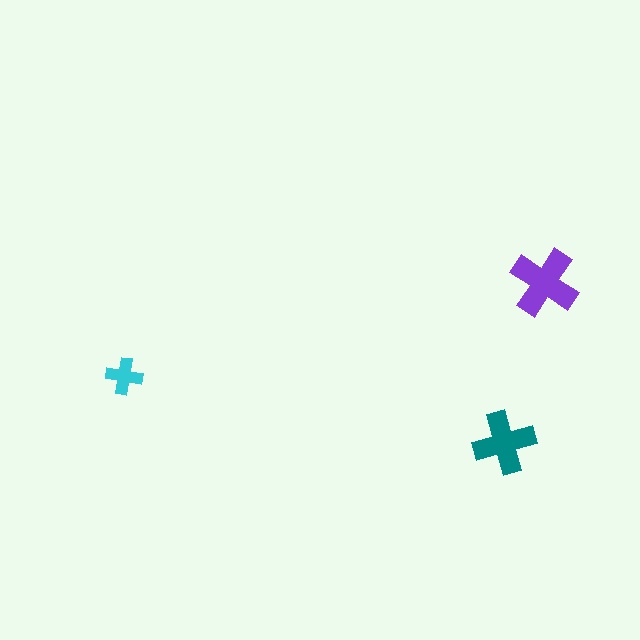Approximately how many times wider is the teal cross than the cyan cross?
About 1.5 times wider.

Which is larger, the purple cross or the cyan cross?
The purple one.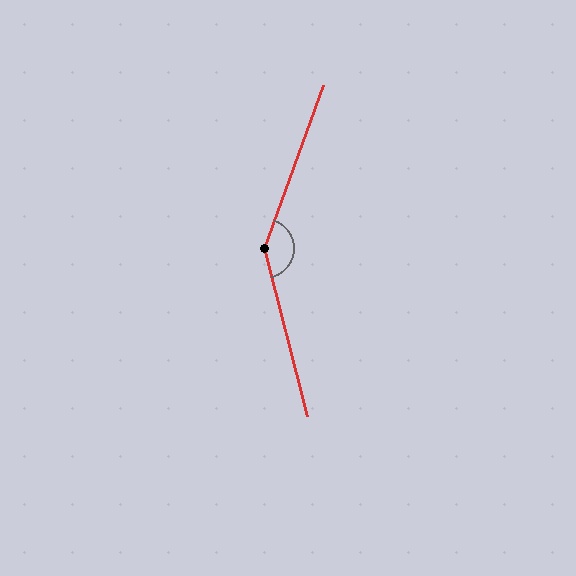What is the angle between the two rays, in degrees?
Approximately 146 degrees.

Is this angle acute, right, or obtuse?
It is obtuse.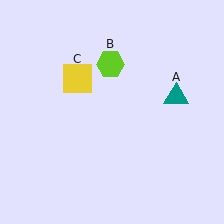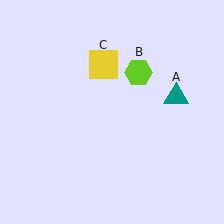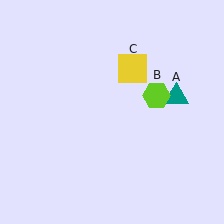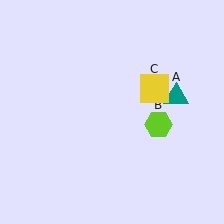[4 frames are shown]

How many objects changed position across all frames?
2 objects changed position: lime hexagon (object B), yellow square (object C).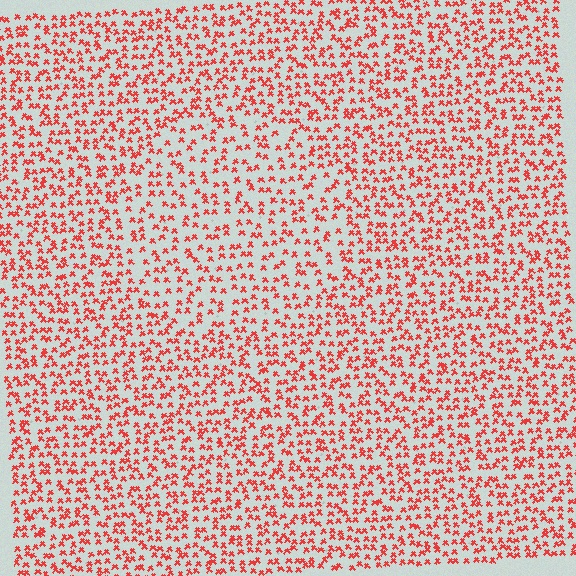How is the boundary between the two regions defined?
The boundary is defined by a change in element density (approximately 1.5x ratio). All elements are the same color, size, and shape.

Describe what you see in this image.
The image contains small red elements arranged at two different densities. A circle-shaped region is visible where the elements are less densely packed than the surrounding area.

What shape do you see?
I see a circle.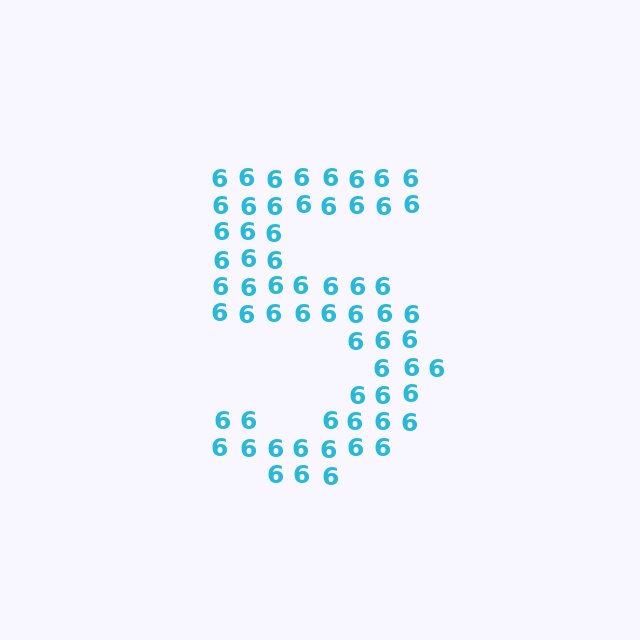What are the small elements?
The small elements are digit 6's.